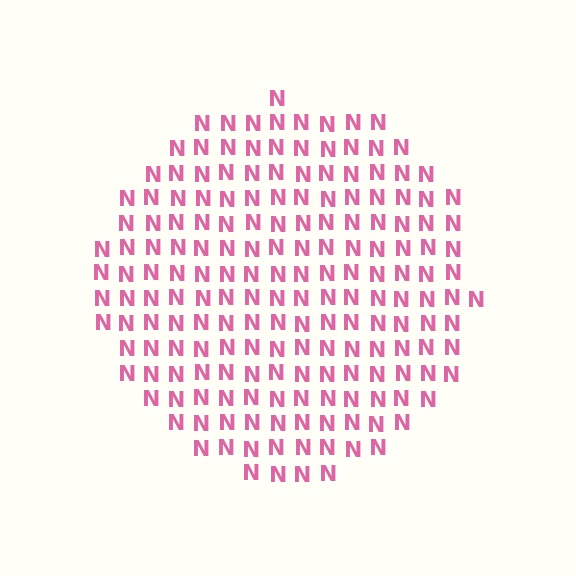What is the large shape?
The large shape is a circle.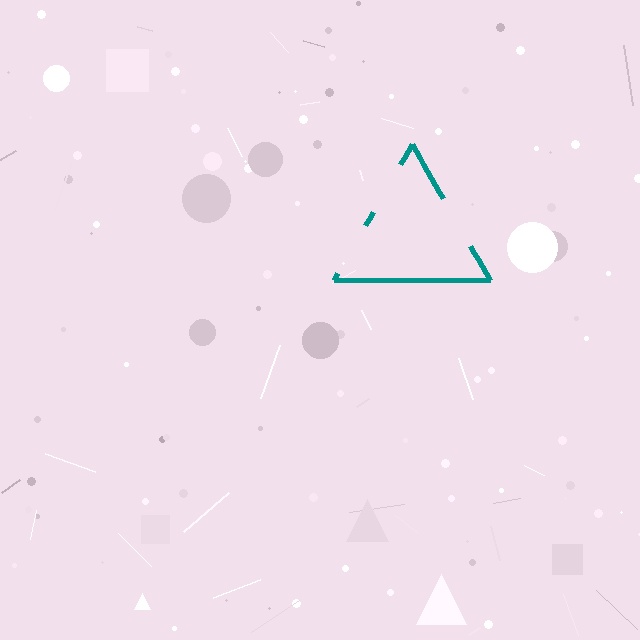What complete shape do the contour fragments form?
The contour fragments form a triangle.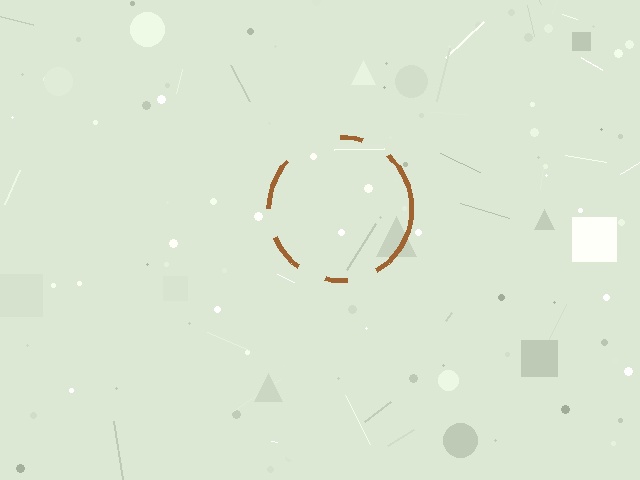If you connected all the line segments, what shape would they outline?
They would outline a circle.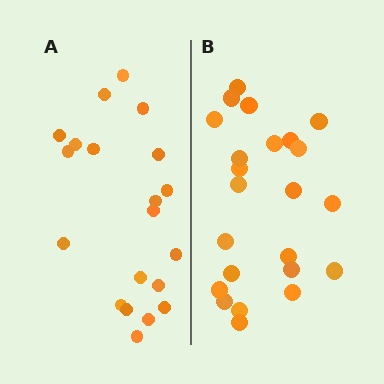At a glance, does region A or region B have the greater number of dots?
Region B (the right region) has more dots.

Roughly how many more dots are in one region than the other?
Region B has just a few more — roughly 2 or 3 more dots than region A.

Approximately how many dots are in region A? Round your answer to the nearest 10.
About 20 dots.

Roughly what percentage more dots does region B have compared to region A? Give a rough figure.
About 15% more.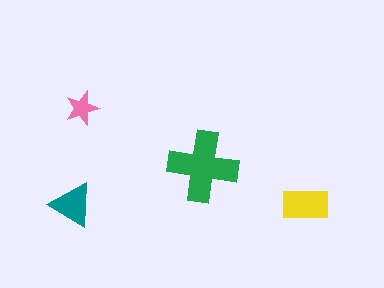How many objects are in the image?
There are 4 objects in the image.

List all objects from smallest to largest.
The pink star, the teal triangle, the yellow rectangle, the green cross.